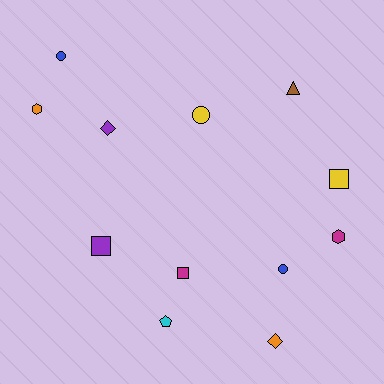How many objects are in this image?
There are 12 objects.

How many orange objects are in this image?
There are 2 orange objects.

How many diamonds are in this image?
There are 2 diamonds.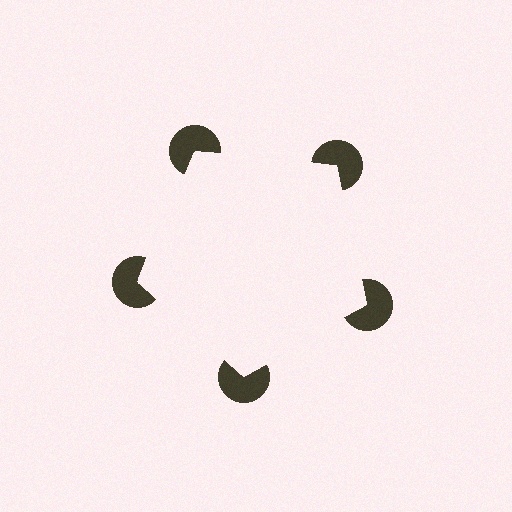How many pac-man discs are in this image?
There are 5 — one at each vertex of the illusory pentagon.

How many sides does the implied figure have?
5 sides.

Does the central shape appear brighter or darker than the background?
It typically appears slightly brighter than the background, even though no actual brightness change is drawn.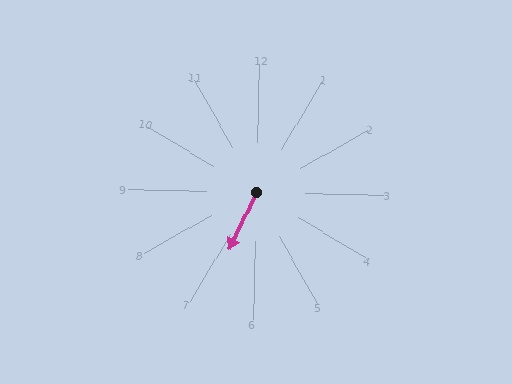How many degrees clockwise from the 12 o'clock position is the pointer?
Approximately 204 degrees.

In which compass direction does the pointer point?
Southwest.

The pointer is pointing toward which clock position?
Roughly 7 o'clock.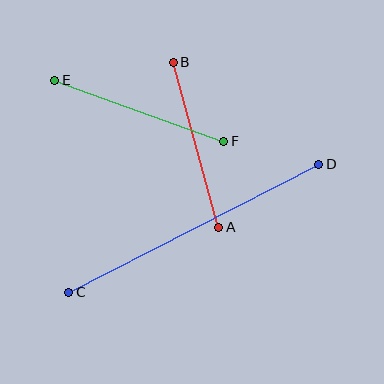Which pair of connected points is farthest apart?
Points C and D are farthest apart.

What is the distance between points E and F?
The distance is approximately 180 pixels.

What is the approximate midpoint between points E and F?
The midpoint is at approximately (139, 111) pixels.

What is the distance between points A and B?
The distance is approximately 171 pixels.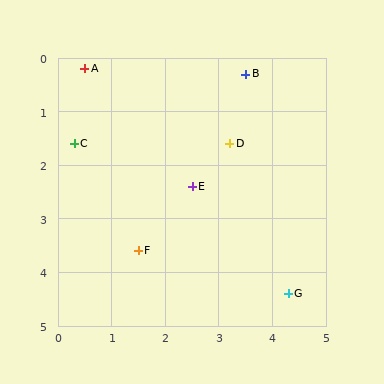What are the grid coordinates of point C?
Point C is at approximately (0.3, 1.6).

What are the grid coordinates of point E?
Point E is at approximately (2.5, 2.4).